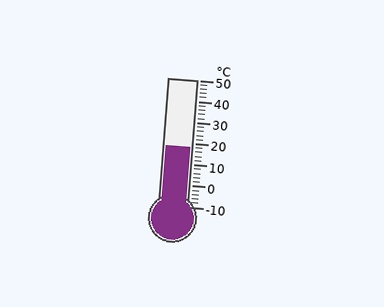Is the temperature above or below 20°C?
The temperature is below 20°C.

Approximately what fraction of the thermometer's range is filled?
The thermometer is filled to approximately 45% of its range.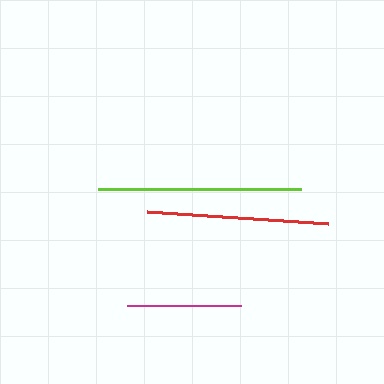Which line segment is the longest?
The lime line is the longest at approximately 203 pixels.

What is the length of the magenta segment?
The magenta segment is approximately 113 pixels long.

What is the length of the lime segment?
The lime segment is approximately 203 pixels long.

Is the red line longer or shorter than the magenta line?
The red line is longer than the magenta line.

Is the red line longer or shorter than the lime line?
The lime line is longer than the red line.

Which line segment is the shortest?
The magenta line is the shortest at approximately 113 pixels.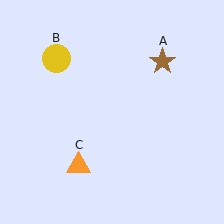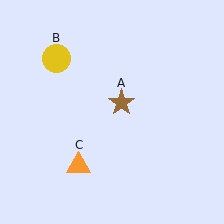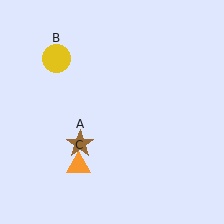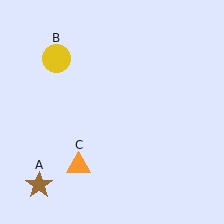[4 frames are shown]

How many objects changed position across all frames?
1 object changed position: brown star (object A).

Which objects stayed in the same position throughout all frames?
Yellow circle (object B) and orange triangle (object C) remained stationary.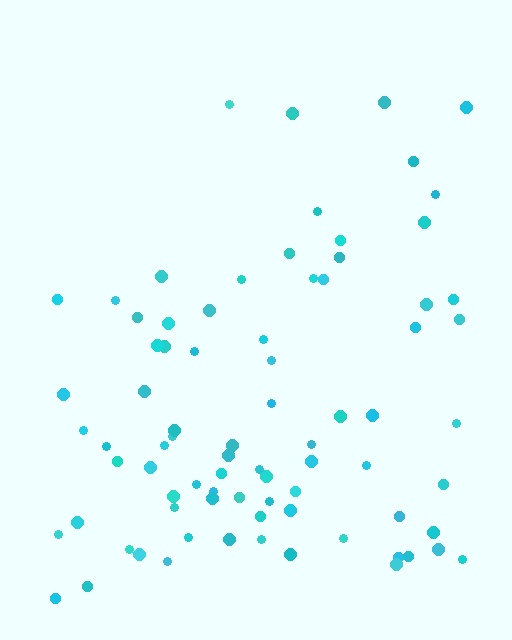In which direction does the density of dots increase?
From top to bottom, with the bottom side densest.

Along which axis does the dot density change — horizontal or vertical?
Vertical.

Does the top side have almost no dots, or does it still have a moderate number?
Still a moderate number, just noticeably fewer than the bottom.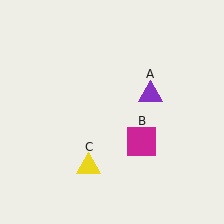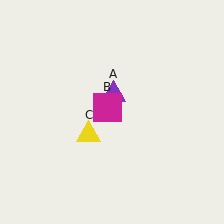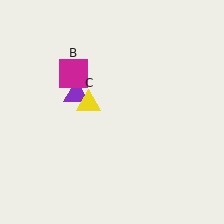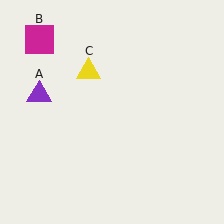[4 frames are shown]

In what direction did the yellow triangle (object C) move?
The yellow triangle (object C) moved up.